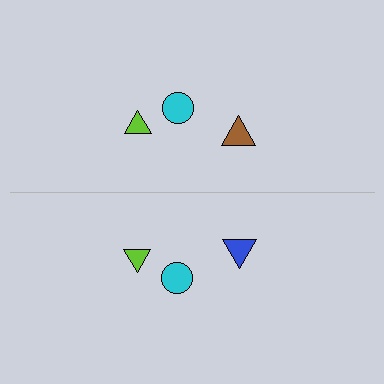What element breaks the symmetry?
The blue triangle on the bottom side breaks the symmetry — its mirror counterpart is brown.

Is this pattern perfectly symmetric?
No, the pattern is not perfectly symmetric. The blue triangle on the bottom side breaks the symmetry — its mirror counterpart is brown.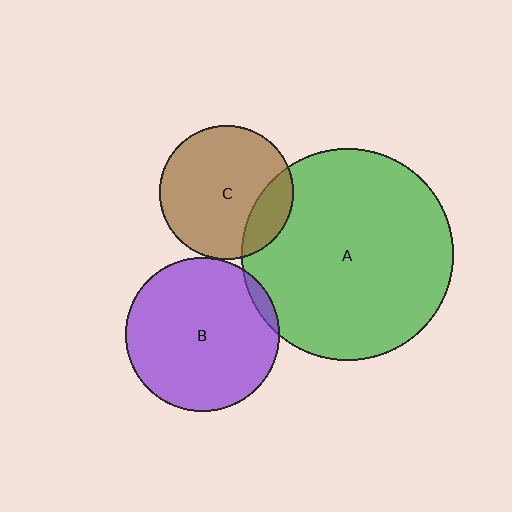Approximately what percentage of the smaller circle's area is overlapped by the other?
Approximately 5%.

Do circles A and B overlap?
Yes.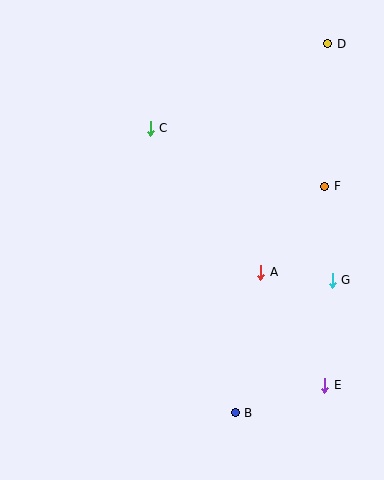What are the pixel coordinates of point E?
Point E is at (325, 385).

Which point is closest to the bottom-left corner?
Point B is closest to the bottom-left corner.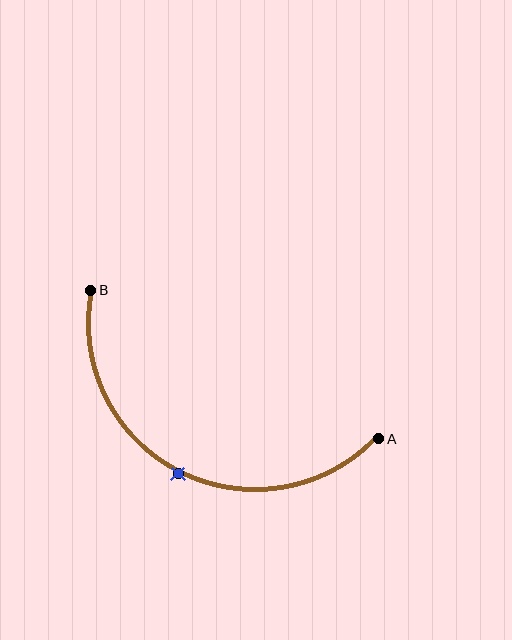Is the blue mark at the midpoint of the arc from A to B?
Yes. The blue mark lies on the arc at equal arc-length from both A and B — it is the arc midpoint.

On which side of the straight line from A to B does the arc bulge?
The arc bulges below the straight line connecting A and B.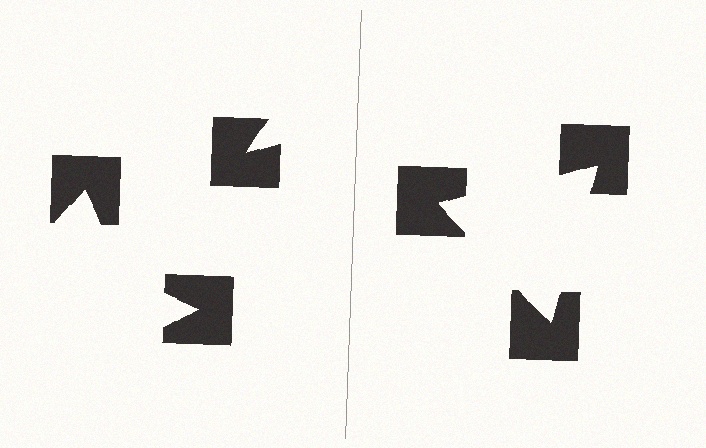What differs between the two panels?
The notched squares are positioned identically on both sides; only the wedge orientations differ. On the right they align to a triangle; on the left they are misaligned.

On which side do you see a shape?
An illusory triangle appears on the right side. On the left side the wedge cuts are rotated, so no coherent shape forms.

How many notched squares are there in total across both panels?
6 — 3 on each side.